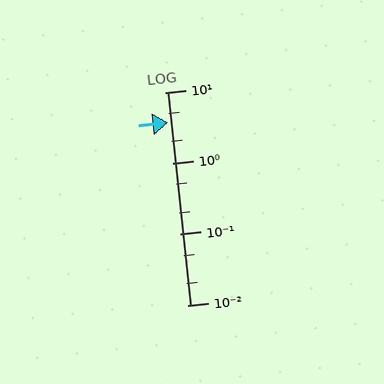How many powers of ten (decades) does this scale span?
The scale spans 3 decades, from 0.01 to 10.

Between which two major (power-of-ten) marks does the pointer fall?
The pointer is between 1 and 10.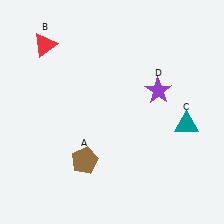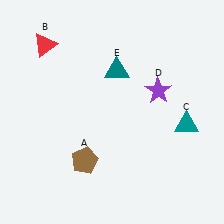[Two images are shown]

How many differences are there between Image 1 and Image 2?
There is 1 difference between the two images.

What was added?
A teal triangle (E) was added in Image 2.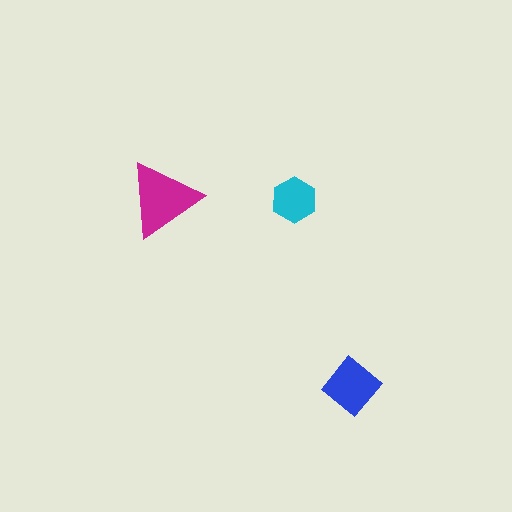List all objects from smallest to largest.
The cyan hexagon, the blue diamond, the magenta triangle.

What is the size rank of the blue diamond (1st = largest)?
2nd.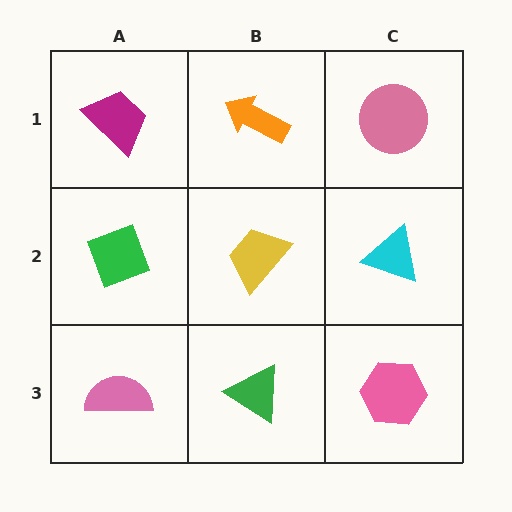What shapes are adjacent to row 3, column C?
A cyan triangle (row 2, column C), a green triangle (row 3, column B).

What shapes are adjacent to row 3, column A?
A green diamond (row 2, column A), a green triangle (row 3, column B).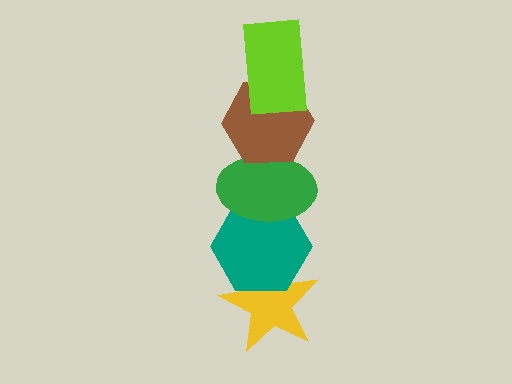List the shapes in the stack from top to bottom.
From top to bottom: the lime rectangle, the brown hexagon, the green ellipse, the teal hexagon, the yellow star.